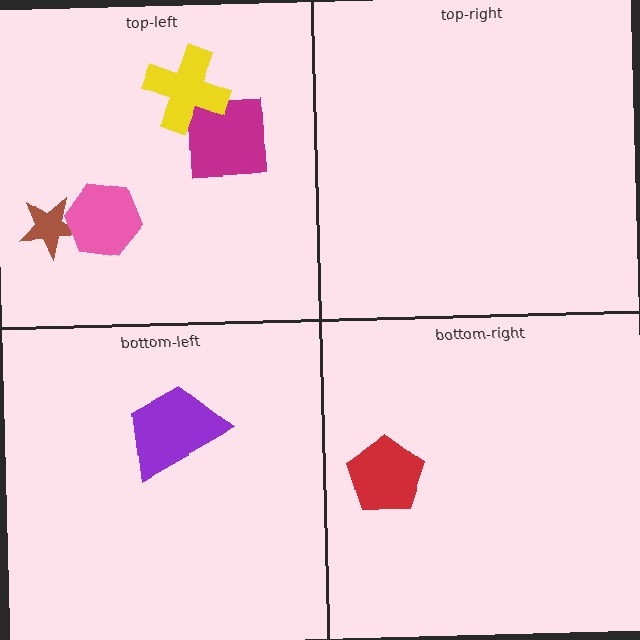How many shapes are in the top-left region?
4.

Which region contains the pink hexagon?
The top-left region.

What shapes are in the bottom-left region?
The purple trapezoid.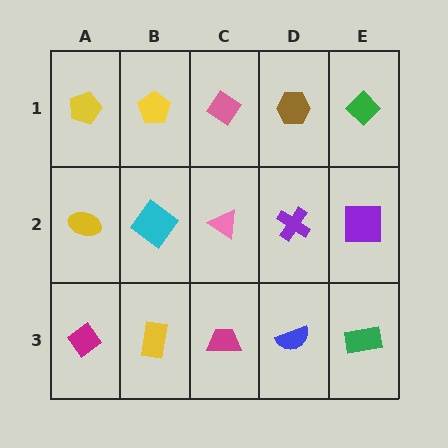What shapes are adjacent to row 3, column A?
A yellow ellipse (row 2, column A), a yellow rectangle (row 3, column B).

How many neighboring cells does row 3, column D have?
3.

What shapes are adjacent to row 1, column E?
A purple square (row 2, column E), a brown hexagon (row 1, column D).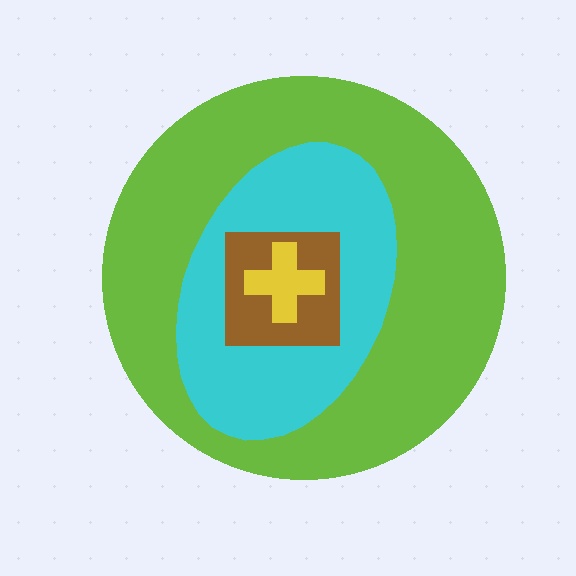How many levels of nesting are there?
4.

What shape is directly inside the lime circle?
The cyan ellipse.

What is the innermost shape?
The yellow cross.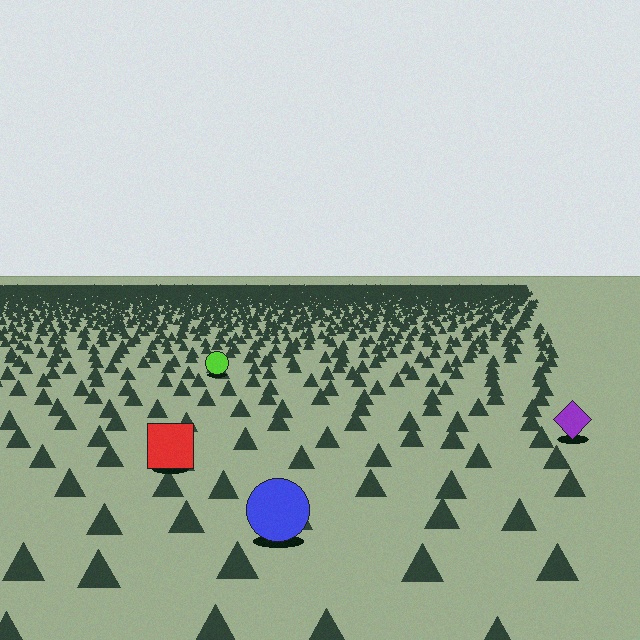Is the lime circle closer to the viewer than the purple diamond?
No. The purple diamond is closer — you can tell from the texture gradient: the ground texture is coarser near it.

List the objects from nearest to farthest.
From nearest to farthest: the blue circle, the red square, the purple diamond, the lime circle.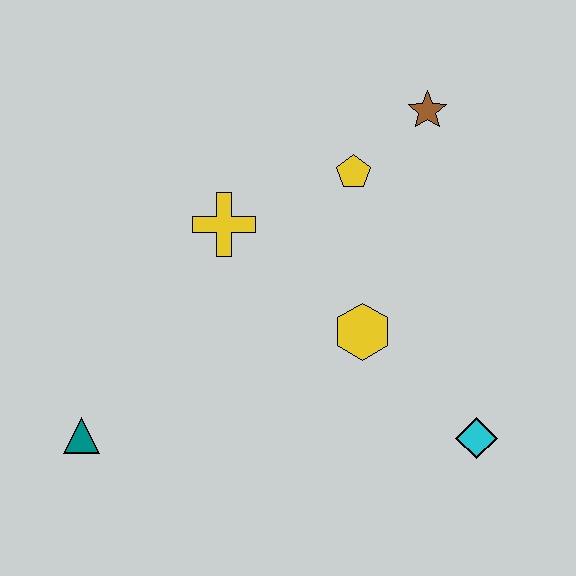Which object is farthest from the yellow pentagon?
The teal triangle is farthest from the yellow pentagon.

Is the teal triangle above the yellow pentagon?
No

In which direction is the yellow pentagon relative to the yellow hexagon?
The yellow pentagon is above the yellow hexagon.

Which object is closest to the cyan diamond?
The yellow hexagon is closest to the cyan diamond.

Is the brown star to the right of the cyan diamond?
No